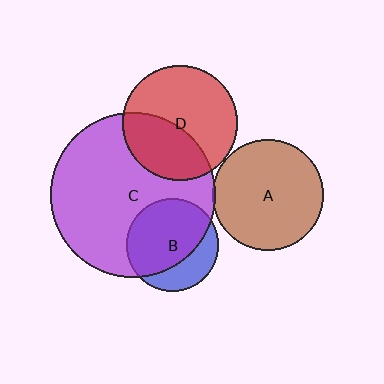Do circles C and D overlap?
Yes.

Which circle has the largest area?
Circle C (purple).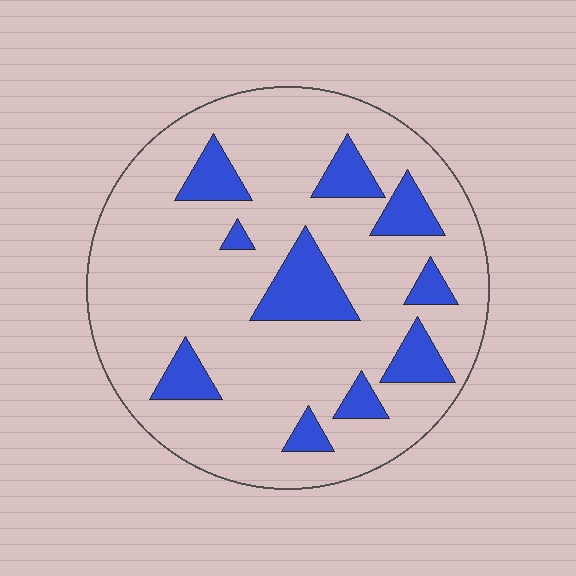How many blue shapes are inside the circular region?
10.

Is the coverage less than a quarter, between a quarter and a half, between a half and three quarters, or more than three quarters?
Less than a quarter.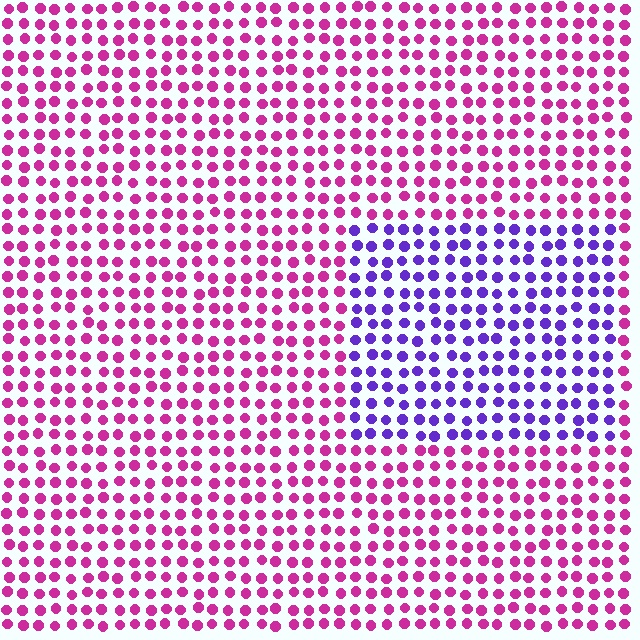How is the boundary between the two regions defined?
The boundary is defined purely by a slight shift in hue (about 57 degrees). Spacing, size, and orientation are identical on both sides.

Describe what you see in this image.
The image is filled with small magenta elements in a uniform arrangement. A rectangle-shaped region is visible where the elements are tinted to a slightly different hue, forming a subtle color boundary.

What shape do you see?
I see a rectangle.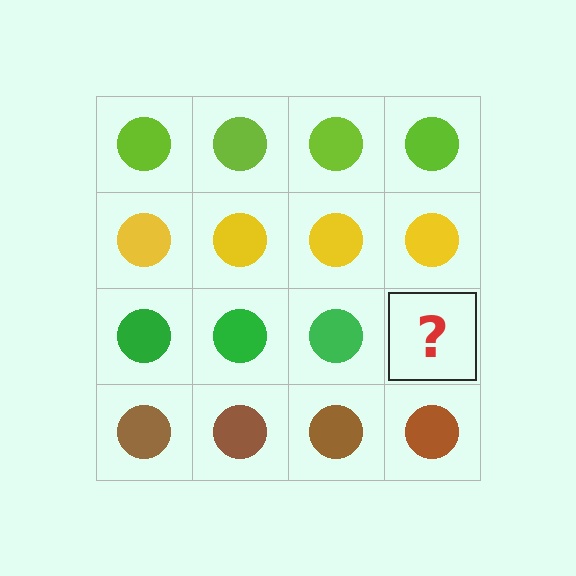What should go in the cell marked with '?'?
The missing cell should contain a green circle.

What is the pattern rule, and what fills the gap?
The rule is that each row has a consistent color. The gap should be filled with a green circle.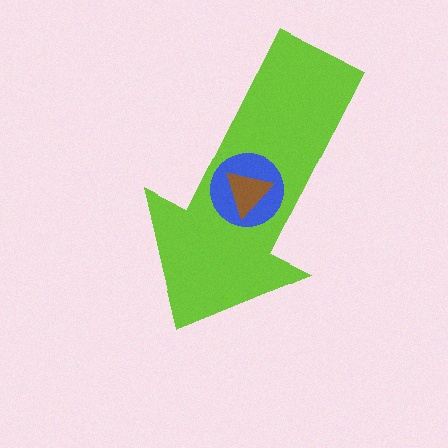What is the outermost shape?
The lime arrow.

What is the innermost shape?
The brown triangle.